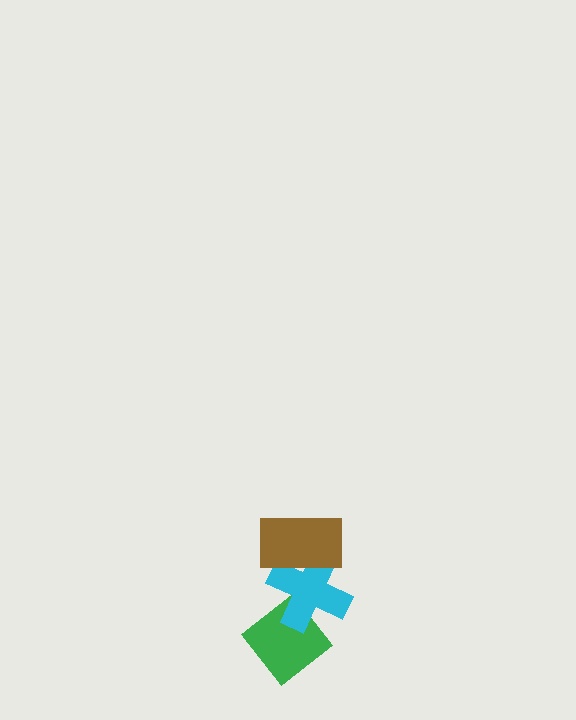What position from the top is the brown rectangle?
The brown rectangle is 1st from the top.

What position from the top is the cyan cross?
The cyan cross is 2nd from the top.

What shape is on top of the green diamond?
The cyan cross is on top of the green diamond.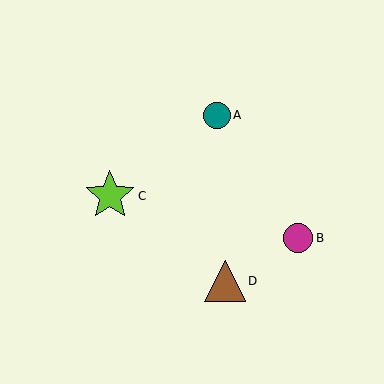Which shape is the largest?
The lime star (labeled C) is the largest.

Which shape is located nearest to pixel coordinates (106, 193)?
The lime star (labeled C) at (110, 196) is nearest to that location.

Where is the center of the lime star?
The center of the lime star is at (110, 196).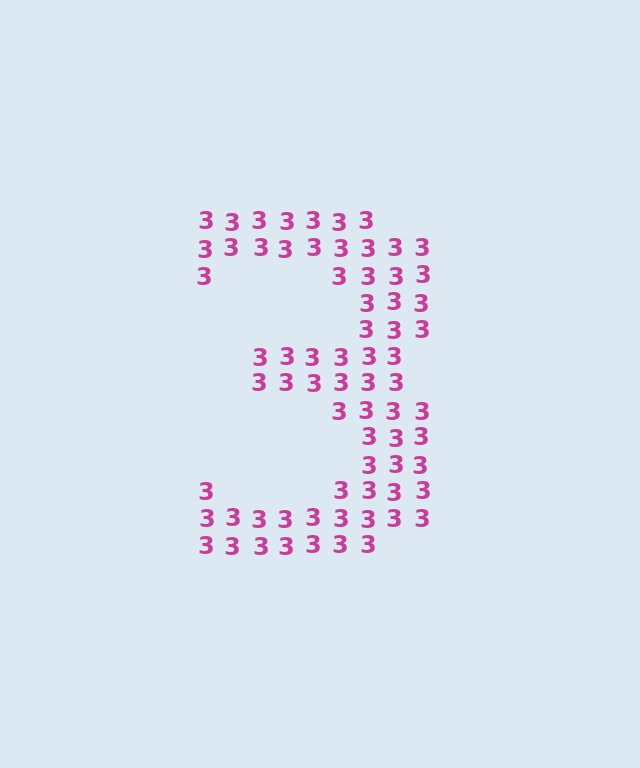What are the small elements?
The small elements are digit 3's.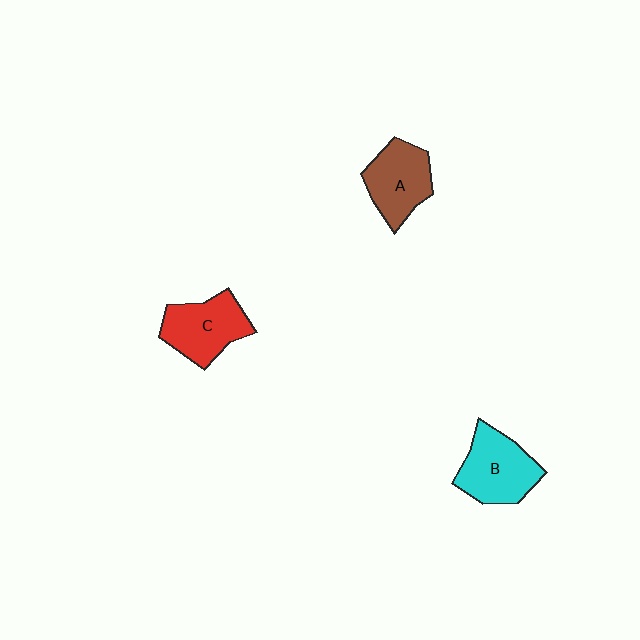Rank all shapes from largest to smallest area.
From largest to smallest: B (cyan), C (red), A (brown).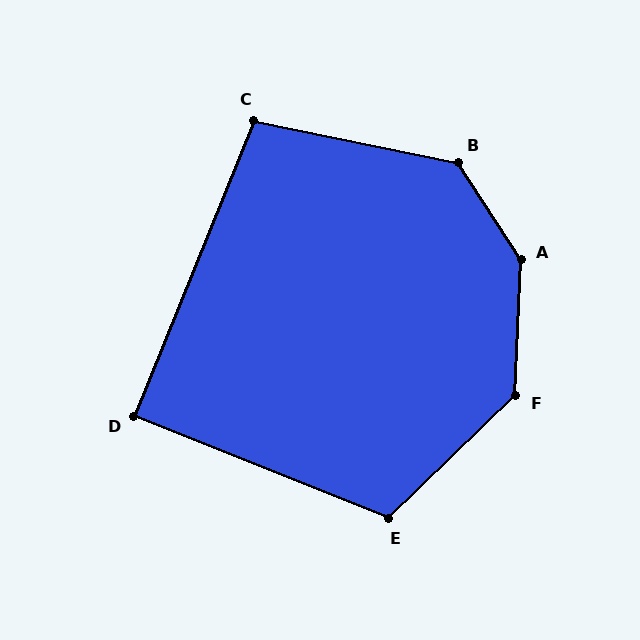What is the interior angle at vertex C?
Approximately 101 degrees (obtuse).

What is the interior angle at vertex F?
Approximately 136 degrees (obtuse).